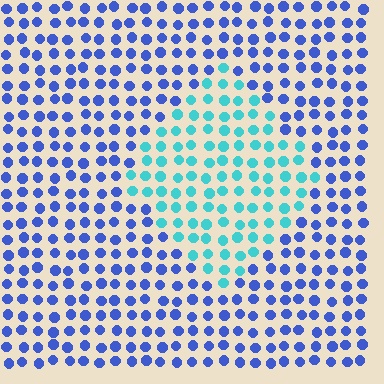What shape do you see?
I see a diamond.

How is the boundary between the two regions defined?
The boundary is defined purely by a slight shift in hue (about 49 degrees). Spacing, size, and orientation are identical on both sides.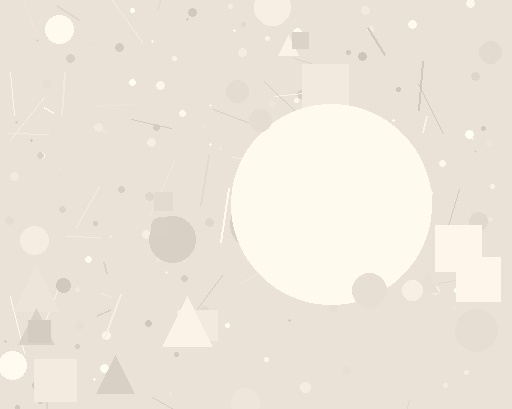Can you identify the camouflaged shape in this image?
The camouflaged shape is a circle.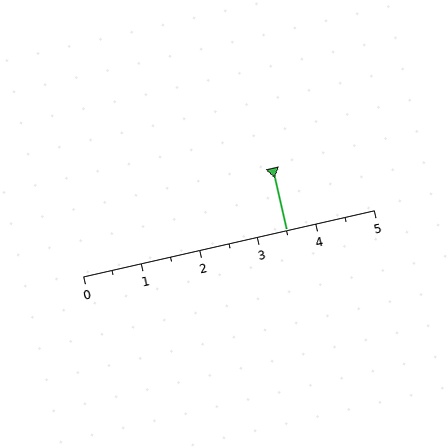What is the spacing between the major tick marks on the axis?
The major ticks are spaced 1 apart.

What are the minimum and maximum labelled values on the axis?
The axis runs from 0 to 5.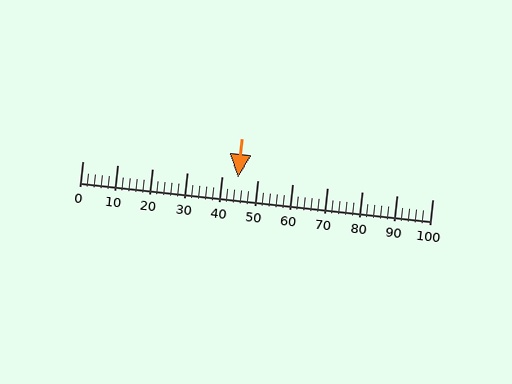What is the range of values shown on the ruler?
The ruler shows values from 0 to 100.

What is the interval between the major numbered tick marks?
The major tick marks are spaced 10 units apart.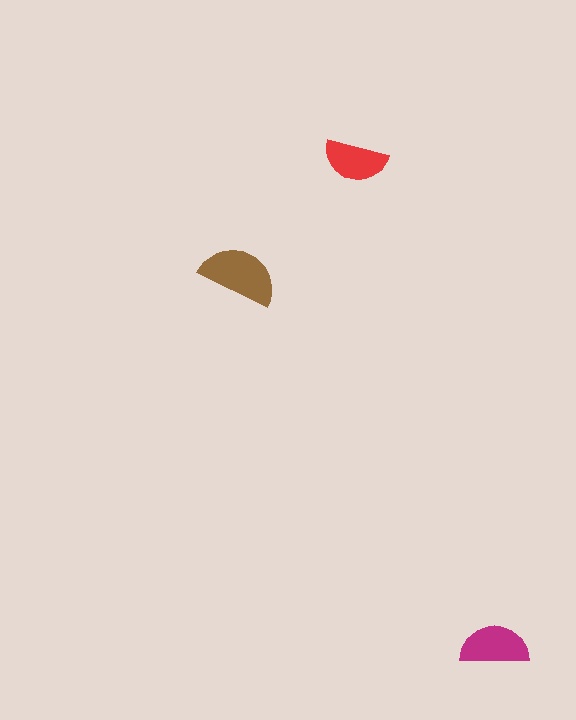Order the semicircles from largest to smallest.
the brown one, the magenta one, the red one.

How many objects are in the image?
There are 3 objects in the image.